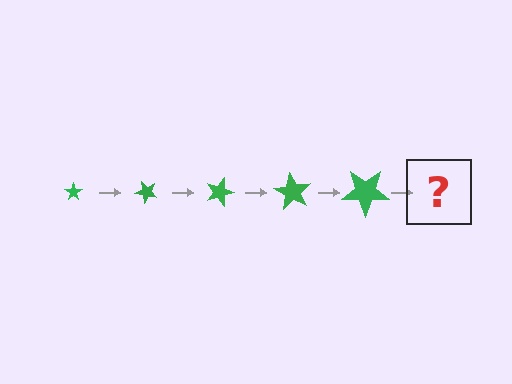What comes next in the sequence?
The next element should be a star, larger than the previous one and rotated 225 degrees from the start.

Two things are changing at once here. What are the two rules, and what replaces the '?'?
The two rules are that the star grows larger each step and it rotates 45 degrees each step. The '?' should be a star, larger than the previous one and rotated 225 degrees from the start.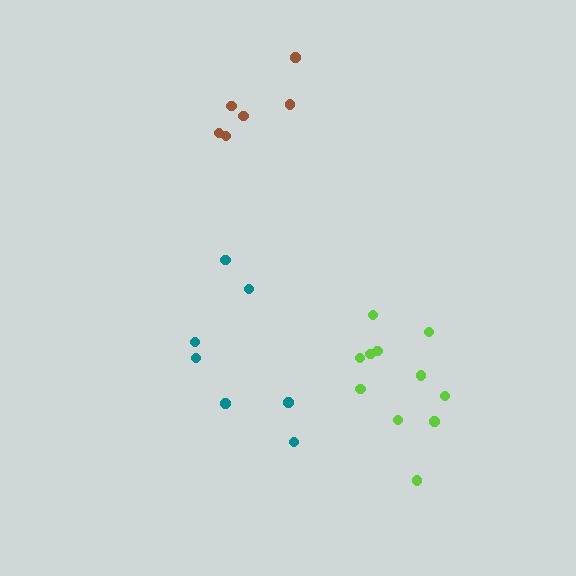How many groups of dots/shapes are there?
There are 3 groups.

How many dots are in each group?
Group 1: 7 dots, Group 2: 11 dots, Group 3: 6 dots (24 total).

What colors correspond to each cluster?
The clusters are colored: teal, lime, brown.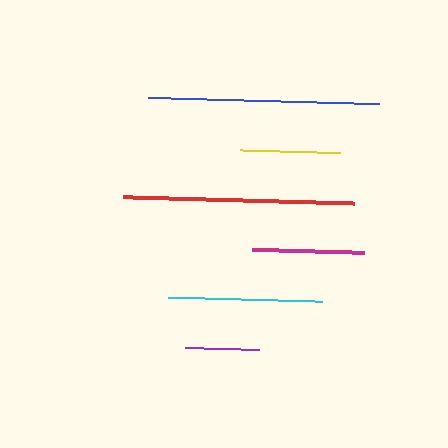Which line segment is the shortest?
The purple line is the shortest at approximately 74 pixels.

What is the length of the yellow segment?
The yellow segment is approximately 100 pixels long.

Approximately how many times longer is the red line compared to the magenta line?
The red line is approximately 2.1 times the length of the magenta line.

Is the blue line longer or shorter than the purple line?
The blue line is longer than the purple line.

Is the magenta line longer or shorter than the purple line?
The magenta line is longer than the purple line.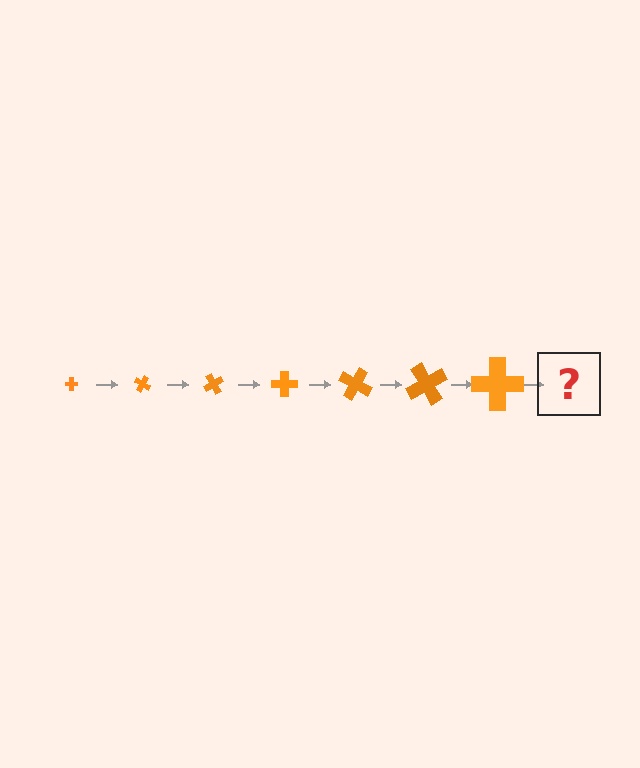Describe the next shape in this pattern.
It should be a cross, larger than the previous one and rotated 210 degrees from the start.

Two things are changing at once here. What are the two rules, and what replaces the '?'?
The two rules are that the cross grows larger each step and it rotates 30 degrees each step. The '?' should be a cross, larger than the previous one and rotated 210 degrees from the start.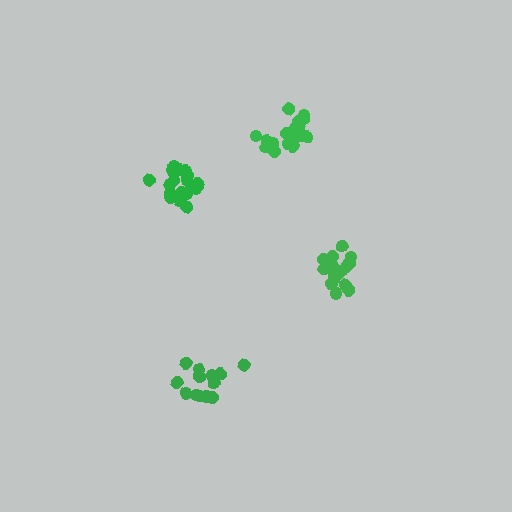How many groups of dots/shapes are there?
There are 4 groups.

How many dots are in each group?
Group 1: 18 dots, Group 2: 14 dots, Group 3: 19 dots, Group 4: 19 dots (70 total).